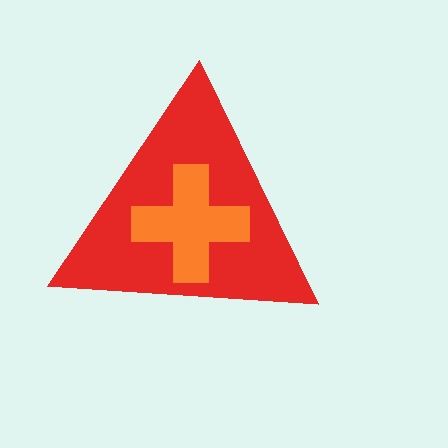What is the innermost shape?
The orange cross.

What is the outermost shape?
The red triangle.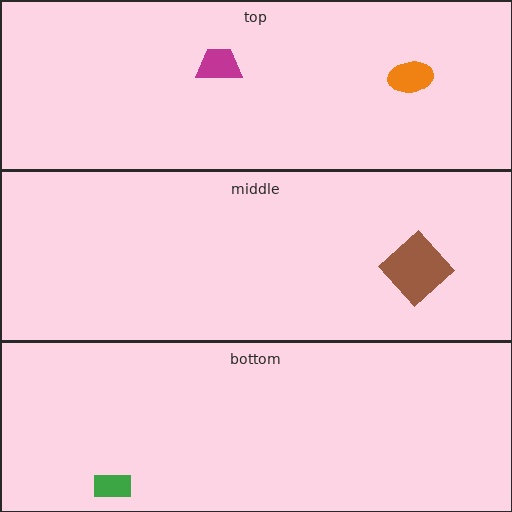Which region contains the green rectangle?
The bottom region.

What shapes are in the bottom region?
The green rectangle.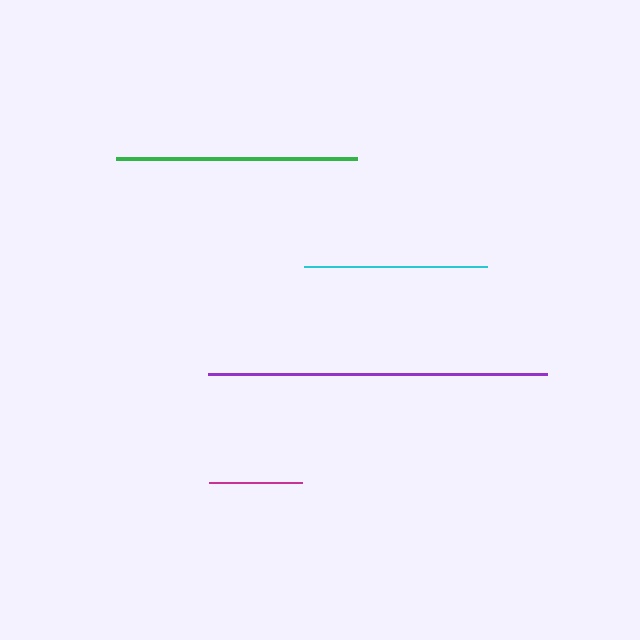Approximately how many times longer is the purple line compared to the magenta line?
The purple line is approximately 3.6 times the length of the magenta line.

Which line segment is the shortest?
The magenta line is the shortest at approximately 93 pixels.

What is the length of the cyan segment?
The cyan segment is approximately 182 pixels long.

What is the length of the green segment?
The green segment is approximately 241 pixels long.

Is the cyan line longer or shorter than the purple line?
The purple line is longer than the cyan line.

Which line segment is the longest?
The purple line is the longest at approximately 339 pixels.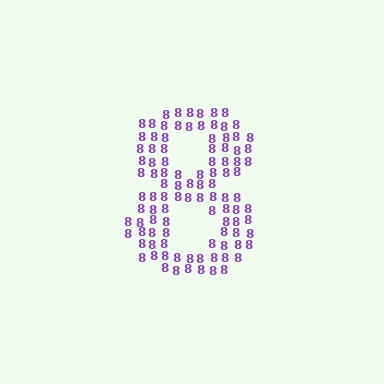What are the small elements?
The small elements are digit 8's.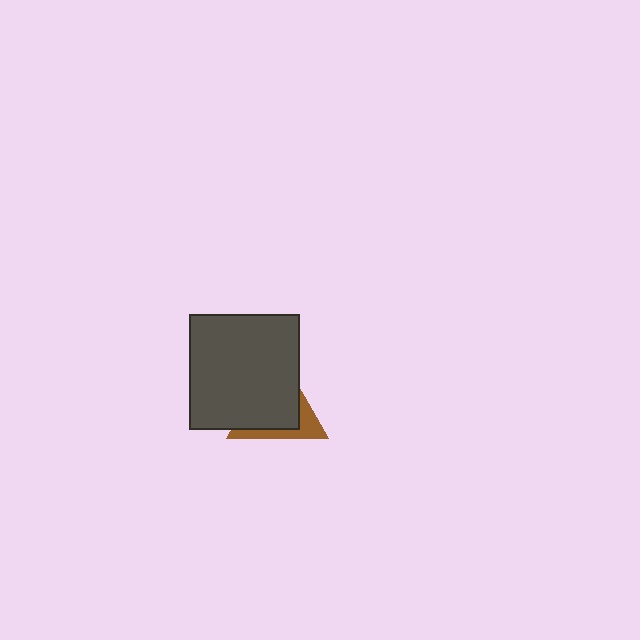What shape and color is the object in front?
The object in front is a dark gray rectangle.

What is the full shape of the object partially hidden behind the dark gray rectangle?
The partially hidden object is a brown triangle.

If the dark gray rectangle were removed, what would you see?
You would see the complete brown triangle.